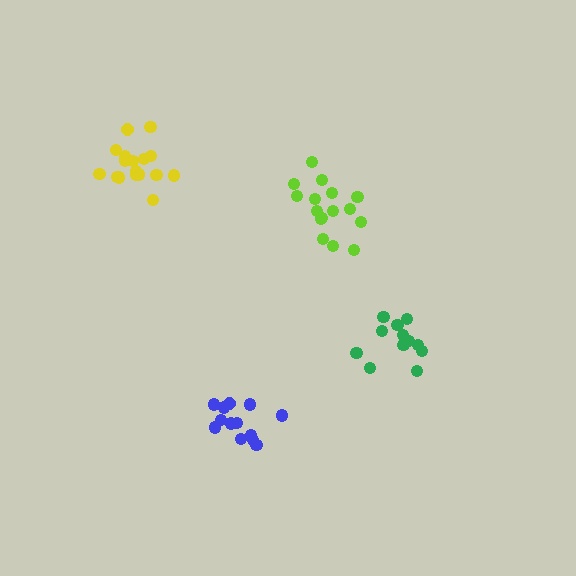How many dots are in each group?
Group 1: 16 dots, Group 2: 13 dots, Group 3: 14 dots, Group 4: 17 dots (60 total).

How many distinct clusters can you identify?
There are 4 distinct clusters.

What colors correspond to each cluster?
The clusters are colored: lime, blue, green, yellow.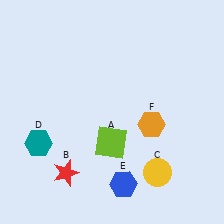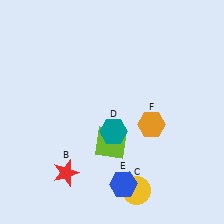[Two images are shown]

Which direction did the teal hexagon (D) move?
The teal hexagon (D) moved right.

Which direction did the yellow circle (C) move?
The yellow circle (C) moved left.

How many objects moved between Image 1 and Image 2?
2 objects moved between the two images.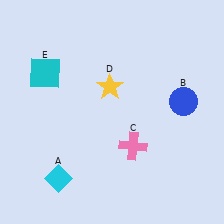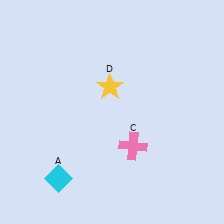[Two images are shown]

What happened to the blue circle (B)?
The blue circle (B) was removed in Image 2. It was in the top-right area of Image 1.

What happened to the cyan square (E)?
The cyan square (E) was removed in Image 2. It was in the top-left area of Image 1.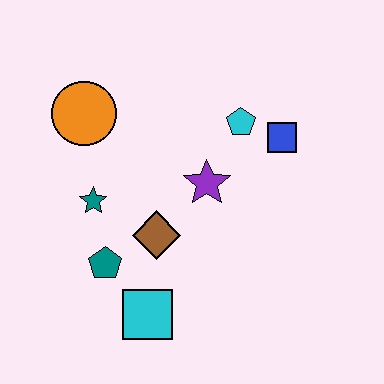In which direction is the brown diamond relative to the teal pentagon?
The brown diamond is to the right of the teal pentagon.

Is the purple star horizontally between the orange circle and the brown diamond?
No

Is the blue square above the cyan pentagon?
No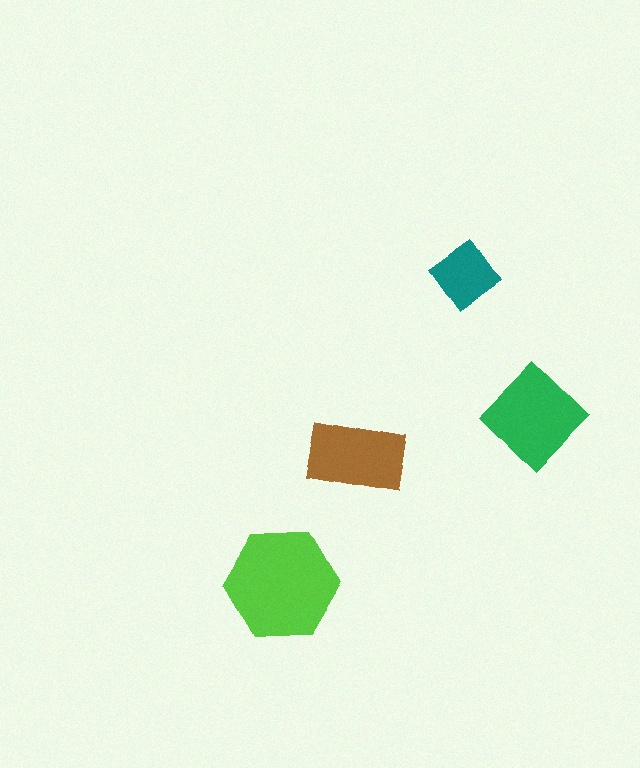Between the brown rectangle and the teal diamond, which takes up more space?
The brown rectangle.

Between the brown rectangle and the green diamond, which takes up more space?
The green diamond.